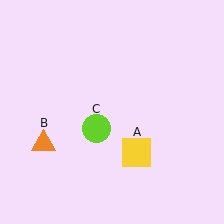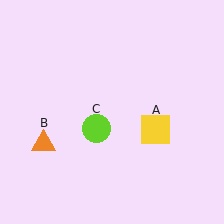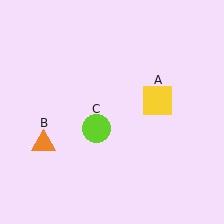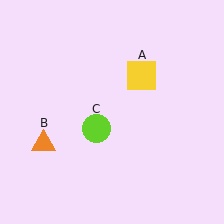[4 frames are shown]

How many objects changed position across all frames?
1 object changed position: yellow square (object A).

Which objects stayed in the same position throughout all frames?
Orange triangle (object B) and lime circle (object C) remained stationary.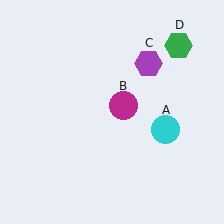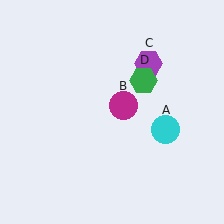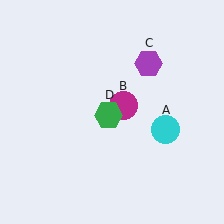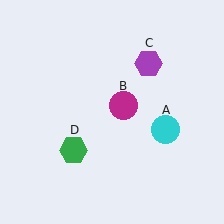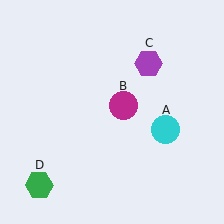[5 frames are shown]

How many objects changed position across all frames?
1 object changed position: green hexagon (object D).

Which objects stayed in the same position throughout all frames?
Cyan circle (object A) and magenta circle (object B) and purple hexagon (object C) remained stationary.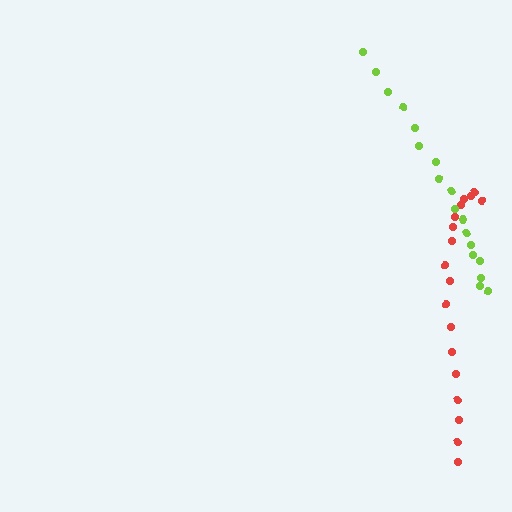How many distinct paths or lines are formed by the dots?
There are 2 distinct paths.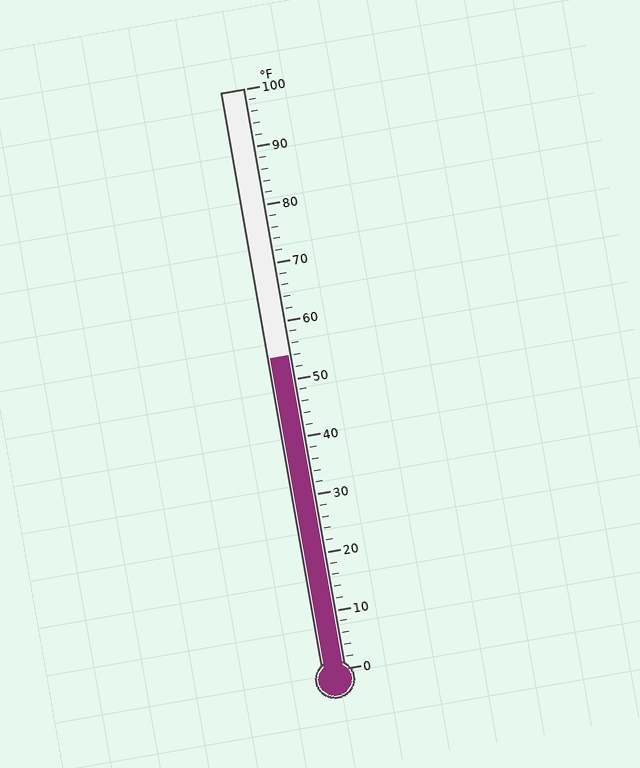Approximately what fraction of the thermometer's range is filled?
The thermometer is filled to approximately 55% of its range.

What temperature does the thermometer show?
The thermometer shows approximately 54°F.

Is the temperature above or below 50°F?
The temperature is above 50°F.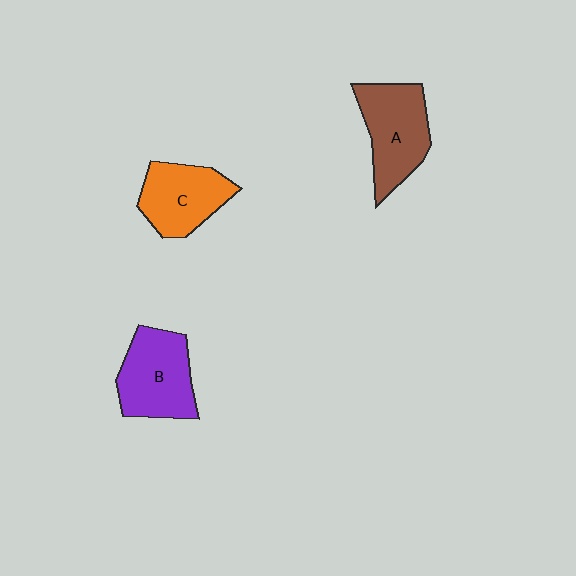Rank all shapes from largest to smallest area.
From largest to smallest: A (brown), B (purple), C (orange).